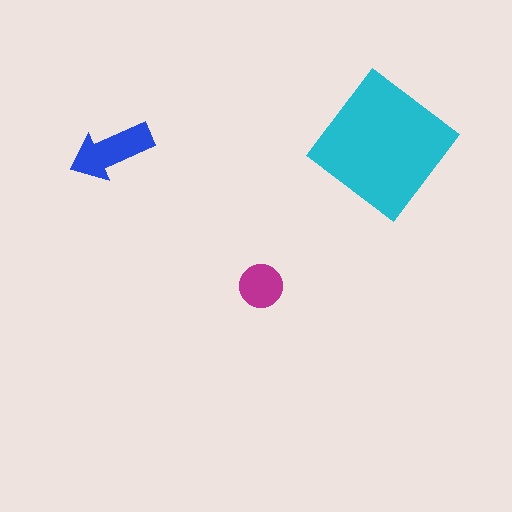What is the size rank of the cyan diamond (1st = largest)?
1st.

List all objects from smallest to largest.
The magenta circle, the blue arrow, the cyan diamond.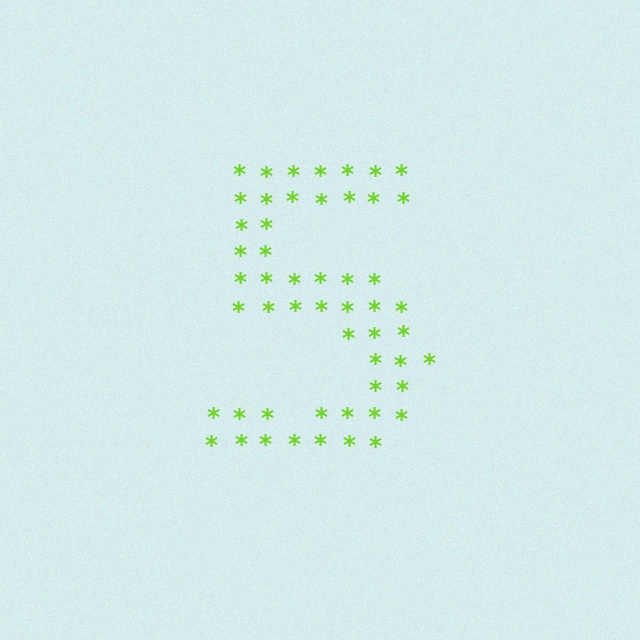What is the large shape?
The large shape is the digit 5.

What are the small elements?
The small elements are asterisks.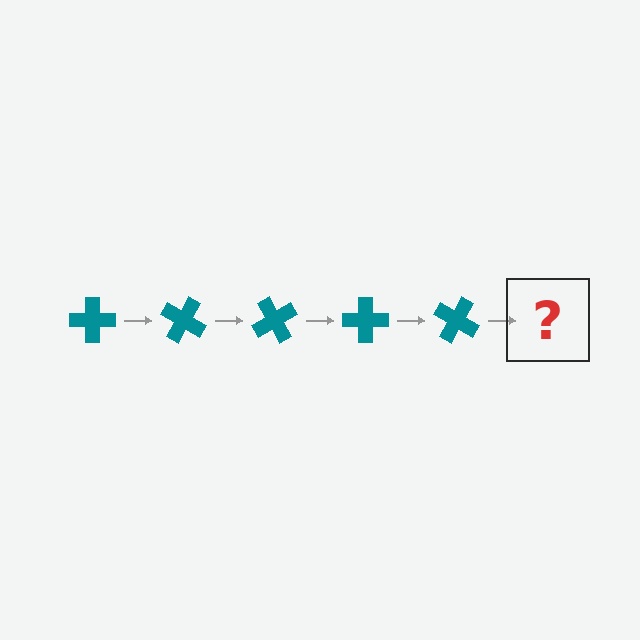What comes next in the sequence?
The next element should be a teal cross rotated 150 degrees.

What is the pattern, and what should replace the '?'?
The pattern is that the cross rotates 30 degrees each step. The '?' should be a teal cross rotated 150 degrees.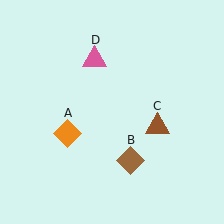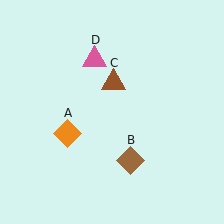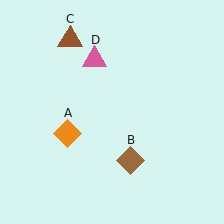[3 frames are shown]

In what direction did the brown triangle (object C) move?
The brown triangle (object C) moved up and to the left.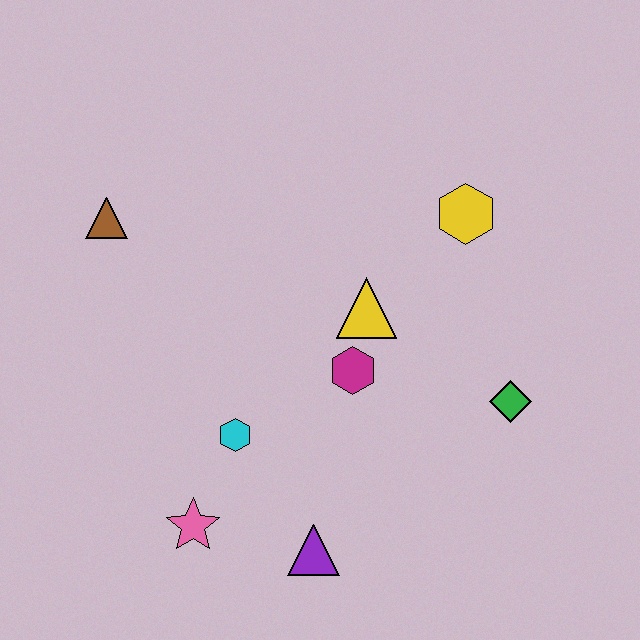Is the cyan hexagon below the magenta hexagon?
Yes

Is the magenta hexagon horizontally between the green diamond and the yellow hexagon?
No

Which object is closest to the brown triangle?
The cyan hexagon is closest to the brown triangle.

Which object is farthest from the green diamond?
The brown triangle is farthest from the green diamond.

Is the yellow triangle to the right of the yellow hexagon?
No